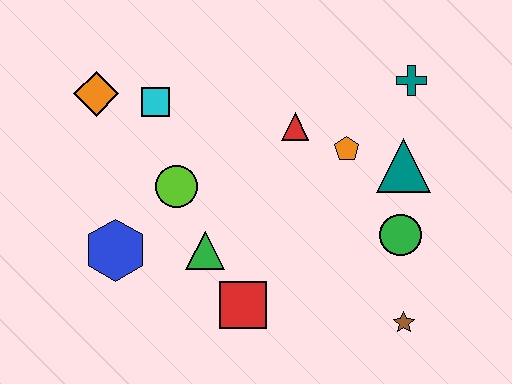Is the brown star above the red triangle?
No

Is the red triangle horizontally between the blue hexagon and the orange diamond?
No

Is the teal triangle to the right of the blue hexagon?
Yes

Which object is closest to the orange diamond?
The cyan square is closest to the orange diamond.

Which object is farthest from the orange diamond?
The brown star is farthest from the orange diamond.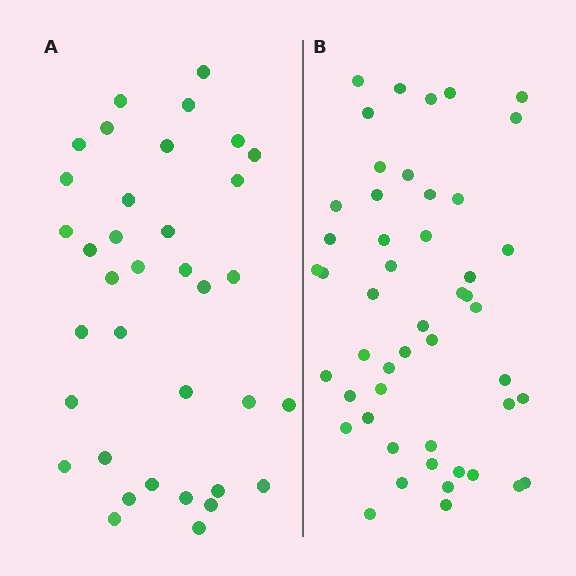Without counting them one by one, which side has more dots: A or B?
Region B (the right region) has more dots.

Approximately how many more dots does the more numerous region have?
Region B has approximately 15 more dots than region A.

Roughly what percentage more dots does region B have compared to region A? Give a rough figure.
About 35% more.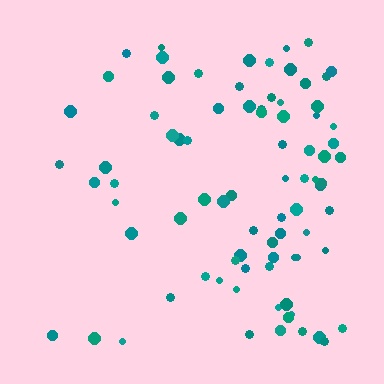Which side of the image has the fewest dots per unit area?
The left.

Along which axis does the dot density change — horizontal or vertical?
Horizontal.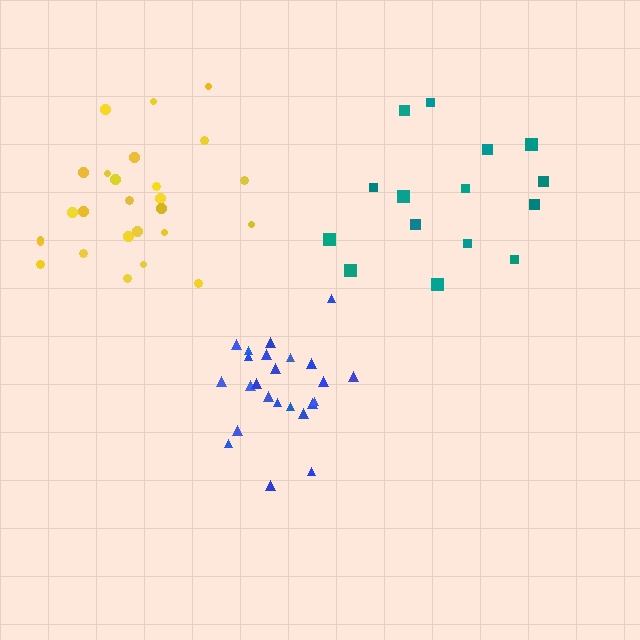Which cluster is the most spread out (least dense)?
Teal.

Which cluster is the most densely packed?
Blue.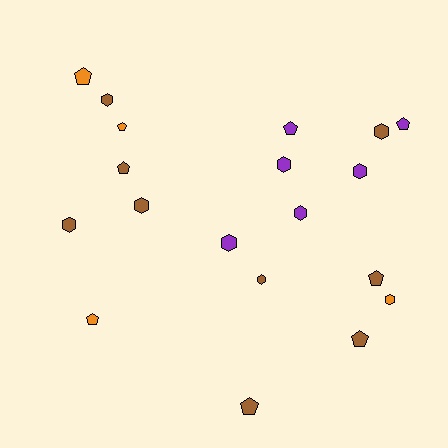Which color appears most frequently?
Brown, with 9 objects.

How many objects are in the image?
There are 19 objects.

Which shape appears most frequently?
Hexagon, with 10 objects.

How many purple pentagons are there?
There are 2 purple pentagons.